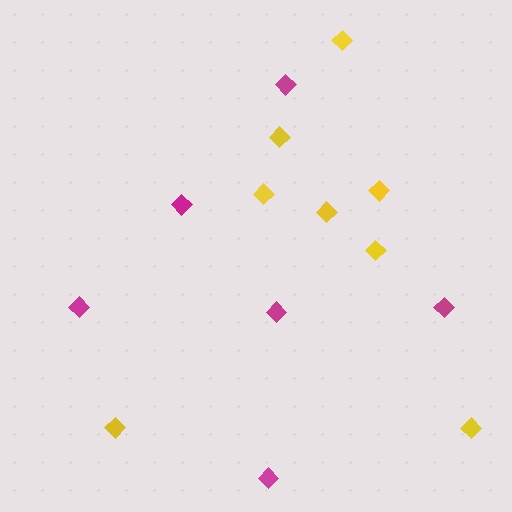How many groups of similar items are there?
There are 2 groups: one group of magenta diamonds (6) and one group of yellow diamonds (8).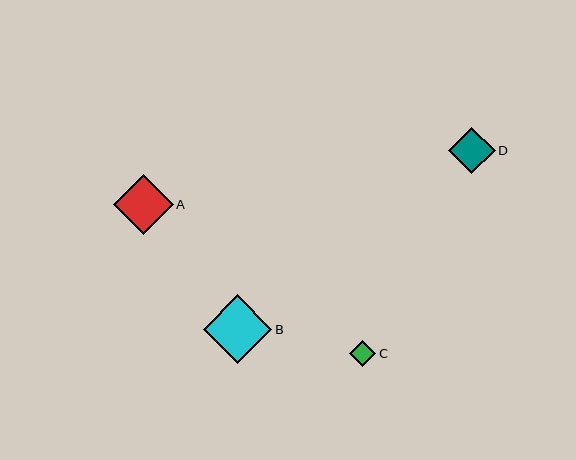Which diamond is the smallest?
Diamond C is the smallest with a size of approximately 26 pixels.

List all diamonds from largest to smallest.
From largest to smallest: B, A, D, C.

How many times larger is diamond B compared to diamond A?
Diamond B is approximately 1.1 times the size of diamond A.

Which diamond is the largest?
Diamond B is the largest with a size of approximately 69 pixels.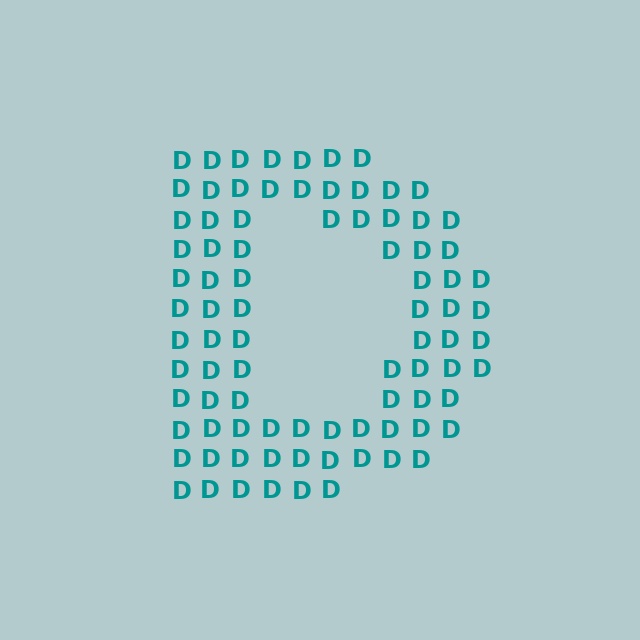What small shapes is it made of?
It is made of small letter D's.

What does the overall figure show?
The overall figure shows the letter D.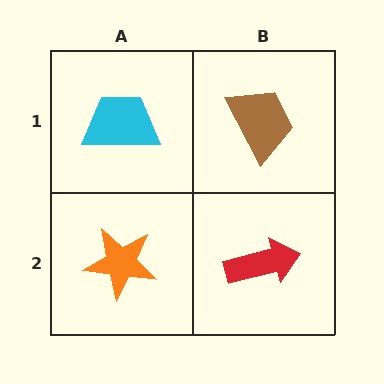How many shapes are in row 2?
2 shapes.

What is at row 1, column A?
A cyan trapezoid.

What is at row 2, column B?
A red arrow.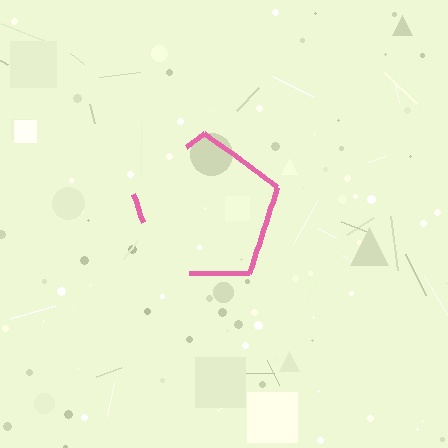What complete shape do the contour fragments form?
The contour fragments form a pentagon.